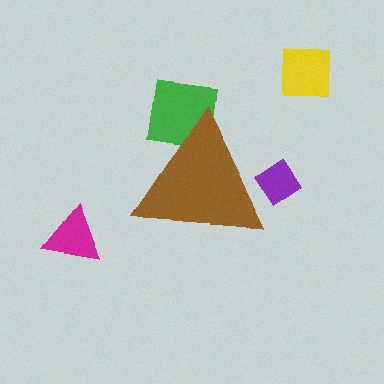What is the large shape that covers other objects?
A brown triangle.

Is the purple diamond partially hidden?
Yes, the purple diamond is partially hidden behind the brown triangle.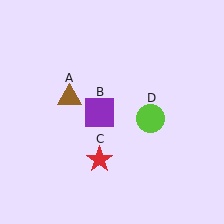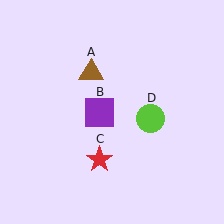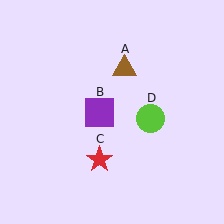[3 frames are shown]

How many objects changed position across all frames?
1 object changed position: brown triangle (object A).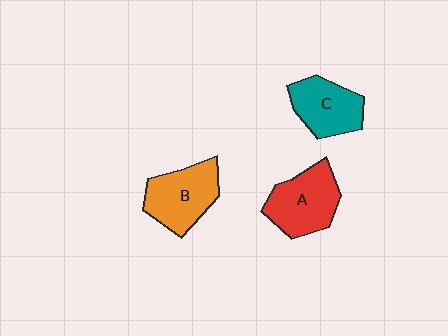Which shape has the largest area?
Shape A (red).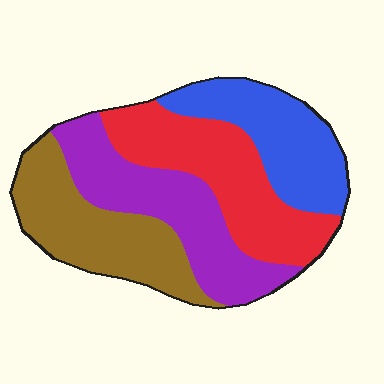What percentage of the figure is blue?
Blue covers roughly 20% of the figure.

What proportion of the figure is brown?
Brown takes up about one quarter (1/4) of the figure.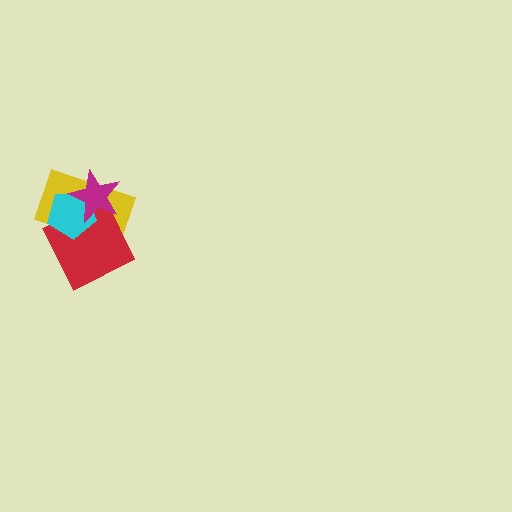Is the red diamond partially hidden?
Yes, it is partially covered by another shape.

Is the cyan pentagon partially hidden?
Yes, it is partially covered by another shape.